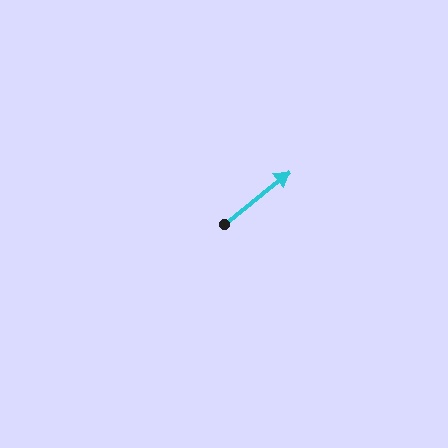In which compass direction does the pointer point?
Northeast.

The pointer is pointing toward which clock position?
Roughly 2 o'clock.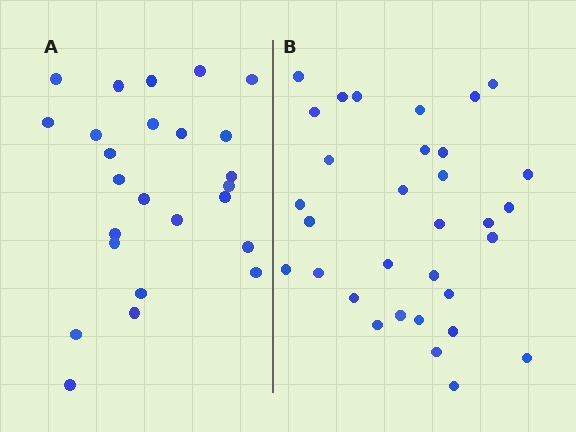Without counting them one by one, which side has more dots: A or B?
Region B (the right region) has more dots.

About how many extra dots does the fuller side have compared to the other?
Region B has roughly 8 or so more dots than region A.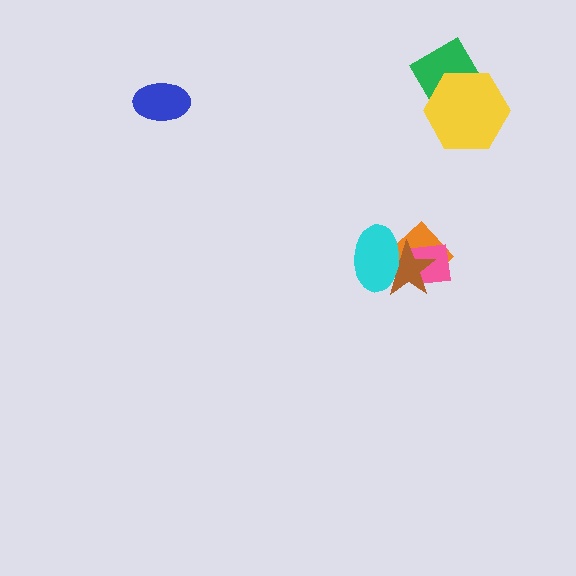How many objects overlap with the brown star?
3 objects overlap with the brown star.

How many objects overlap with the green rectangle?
1 object overlaps with the green rectangle.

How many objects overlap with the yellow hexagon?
1 object overlaps with the yellow hexagon.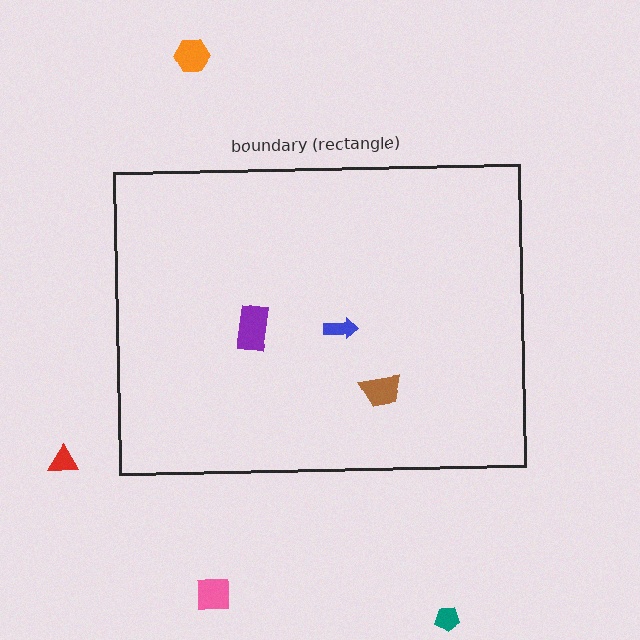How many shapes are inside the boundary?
3 inside, 4 outside.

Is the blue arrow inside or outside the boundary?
Inside.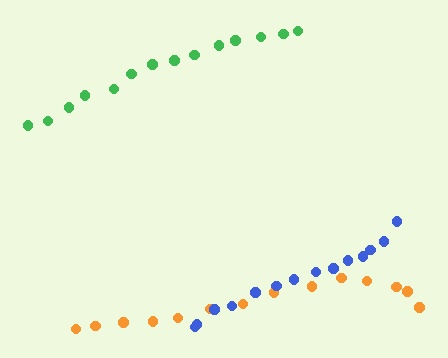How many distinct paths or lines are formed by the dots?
There are 3 distinct paths.